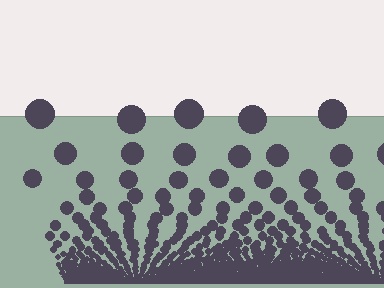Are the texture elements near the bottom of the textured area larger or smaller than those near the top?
Smaller. The gradient is inverted — elements near the bottom are smaller and denser.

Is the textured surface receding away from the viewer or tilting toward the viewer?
The surface appears to tilt toward the viewer. Texture elements get larger and sparser toward the top.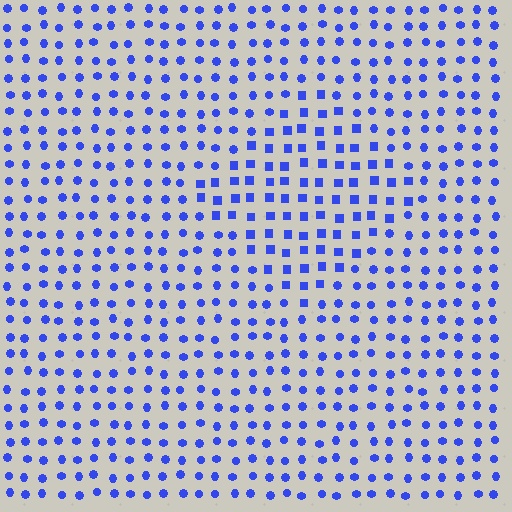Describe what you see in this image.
The image is filled with small blue elements arranged in a uniform grid. A diamond-shaped region contains squares, while the surrounding area contains circles. The boundary is defined purely by the change in element shape.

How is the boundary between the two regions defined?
The boundary is defined by a change in element shape: squares inside vs. circles outside. All elements share the same color and spacing.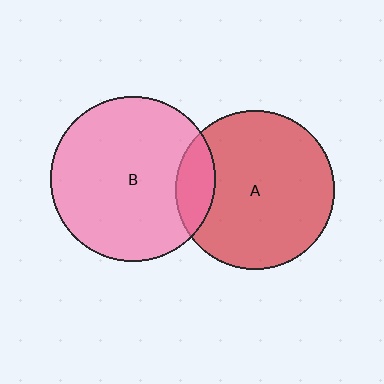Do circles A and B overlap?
Yes.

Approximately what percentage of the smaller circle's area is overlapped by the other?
Approximately 15%.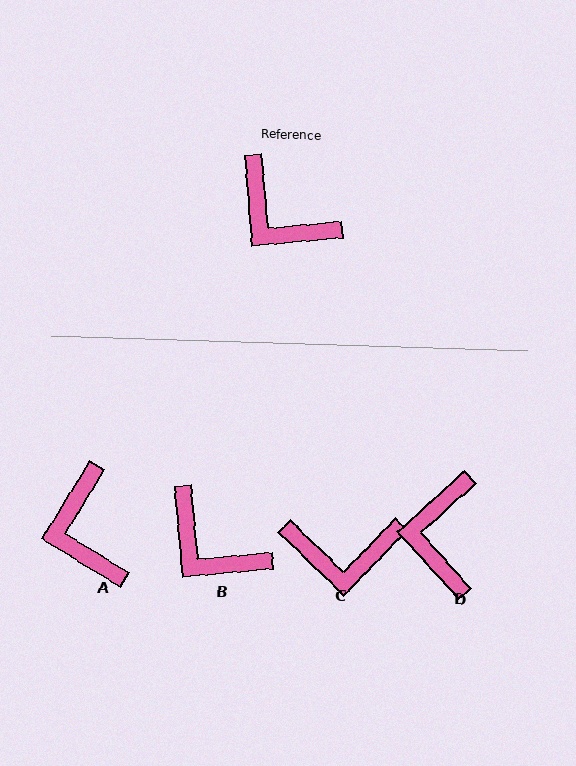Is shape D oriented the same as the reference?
No, it is off by about 53 degrees.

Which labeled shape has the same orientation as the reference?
B.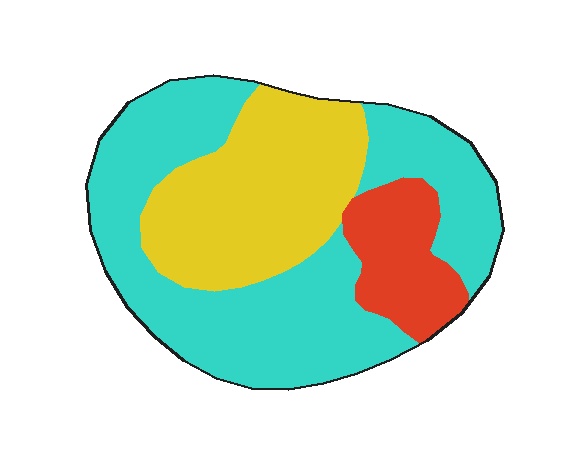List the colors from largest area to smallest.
From largest to smallest: cyan, yellow, red.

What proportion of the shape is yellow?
Yellow covers roughly 30% of the shape.